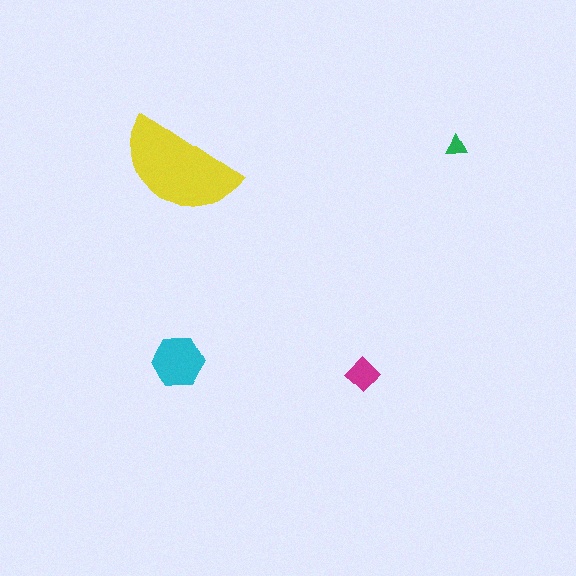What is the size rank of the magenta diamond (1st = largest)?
3rd.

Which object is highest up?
The green triangle is topmost.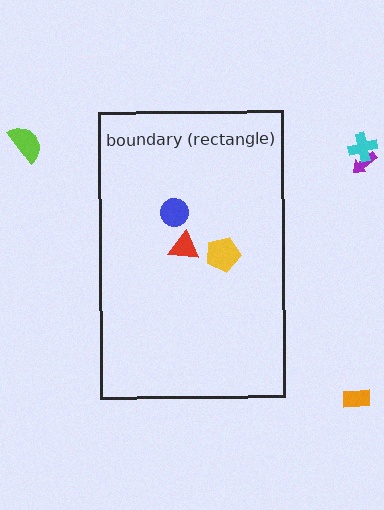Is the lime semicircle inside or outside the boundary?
Outside.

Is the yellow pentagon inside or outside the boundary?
Inside.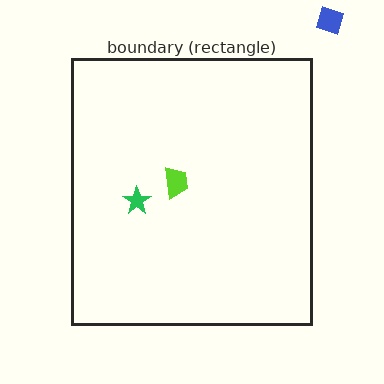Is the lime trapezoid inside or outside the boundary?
Inside.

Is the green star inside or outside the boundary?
Inside.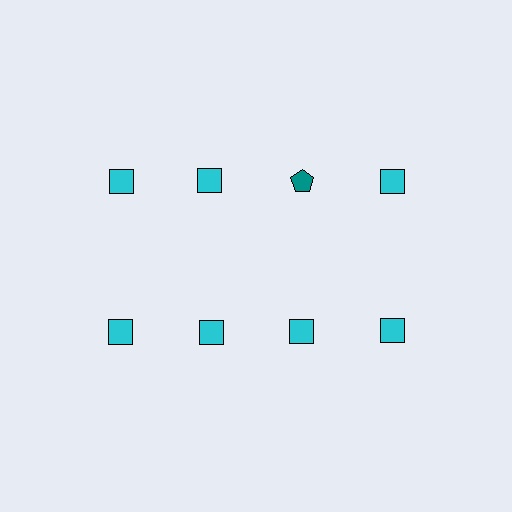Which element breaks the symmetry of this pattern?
The teal pentagon in the top row, center column breaks the symmetry. All other shapes are cyan squares.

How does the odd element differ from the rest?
It differs in both color (teal instead of cyan) and shape (pentagon instead of square).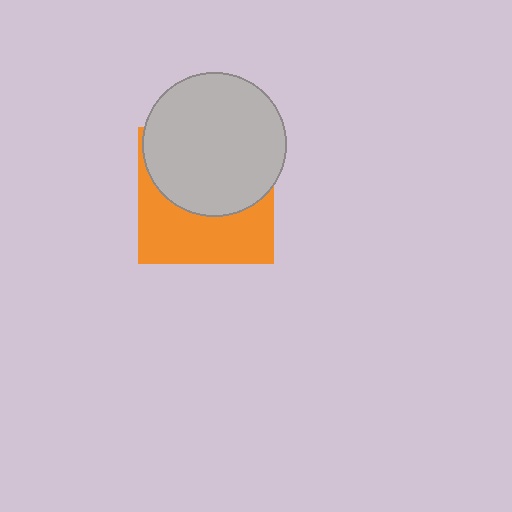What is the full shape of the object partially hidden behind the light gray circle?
The partially hidden object is an orange square.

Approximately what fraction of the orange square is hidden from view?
Roughly 55% of the orange square is hidden behind the light gray circle.